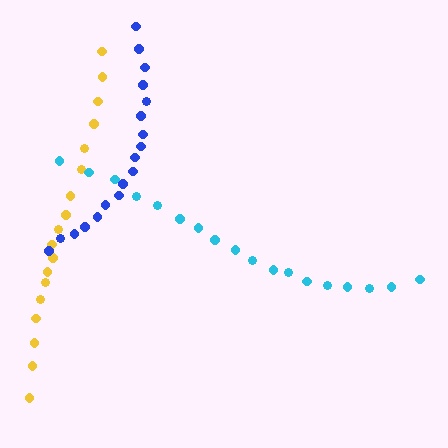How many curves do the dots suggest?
There are 3 distinct paths.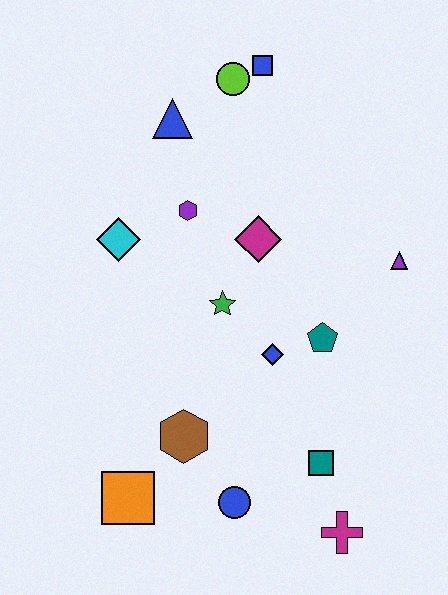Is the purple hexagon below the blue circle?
No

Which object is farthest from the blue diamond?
The blue square is farthest from the blue diamond.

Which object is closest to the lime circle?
The blue square is closest to the lime circle.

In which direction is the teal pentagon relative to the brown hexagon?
The teal pentagon is to the right of the brown hexagon.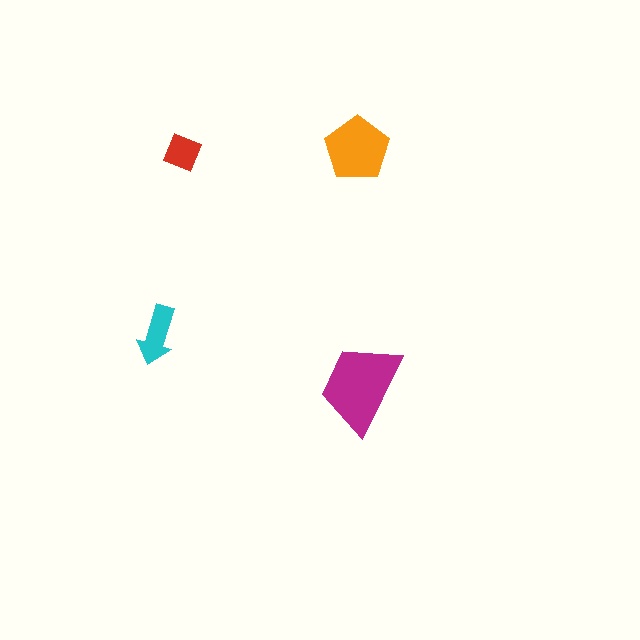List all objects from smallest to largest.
The red square, the cyan arrow, the orange pentagon, the magenta trapezoid.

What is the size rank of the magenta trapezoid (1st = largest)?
1st.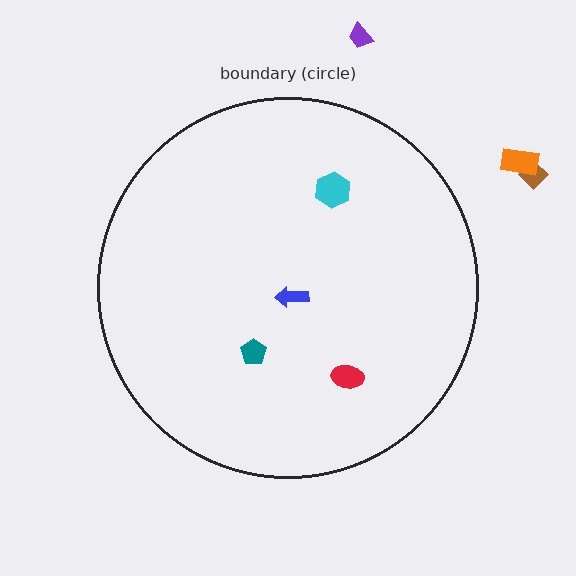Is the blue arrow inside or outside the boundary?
Inside.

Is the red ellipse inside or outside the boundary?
Inside.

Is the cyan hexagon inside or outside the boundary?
Inside.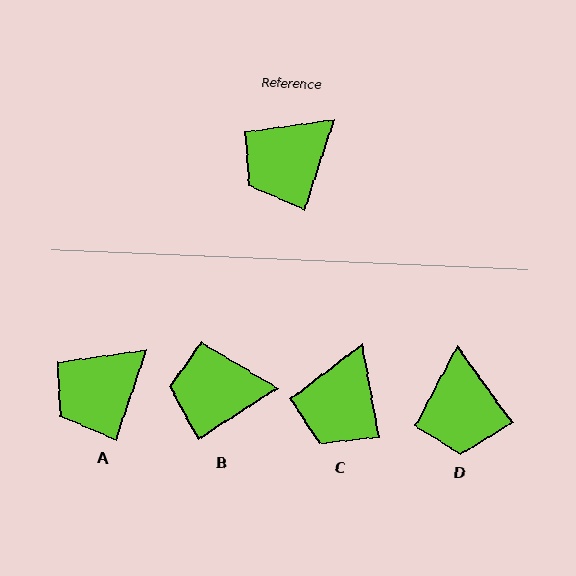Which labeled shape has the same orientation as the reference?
A.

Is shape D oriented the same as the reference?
No, it is off by about 54 degrees.